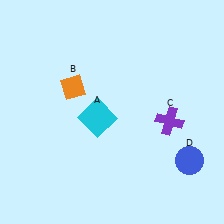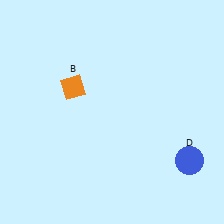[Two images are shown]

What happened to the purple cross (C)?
The purple cross (C) was removed in Image 2. It was in the bottom-right area of Image 1.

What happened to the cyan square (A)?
The cyan square (A) was removed in Image 2. It was in the bottom-left area of Image 1.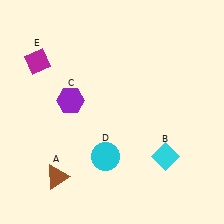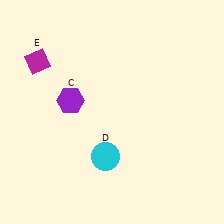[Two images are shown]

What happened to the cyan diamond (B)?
The cyan diamond (B) was removed in Image 2. It was in the bottom-right area of Image 1.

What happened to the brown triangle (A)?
The brown triangle (A) was removed in Image 2. It was in the bottom-left area of Image 1.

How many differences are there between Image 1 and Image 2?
There are 2 differences between the two images.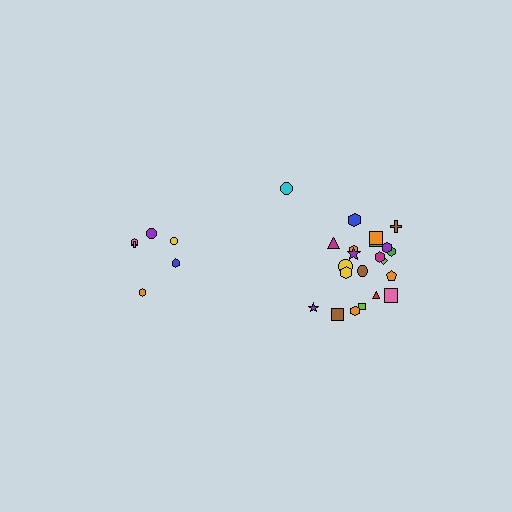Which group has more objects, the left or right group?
The right group.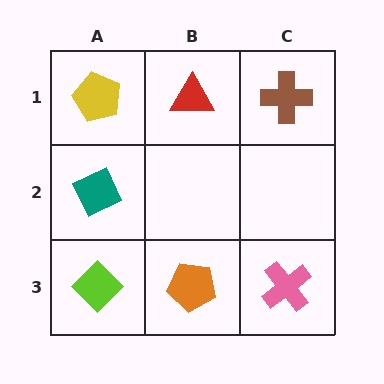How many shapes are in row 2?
1 shape.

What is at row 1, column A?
A yellow pentagon.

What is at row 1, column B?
A red triangle.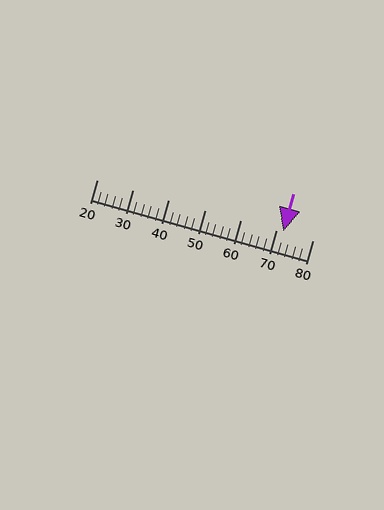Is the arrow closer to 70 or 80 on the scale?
The arrow is closer to 70.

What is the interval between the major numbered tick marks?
The major tick marks are spaced 10 units apart.